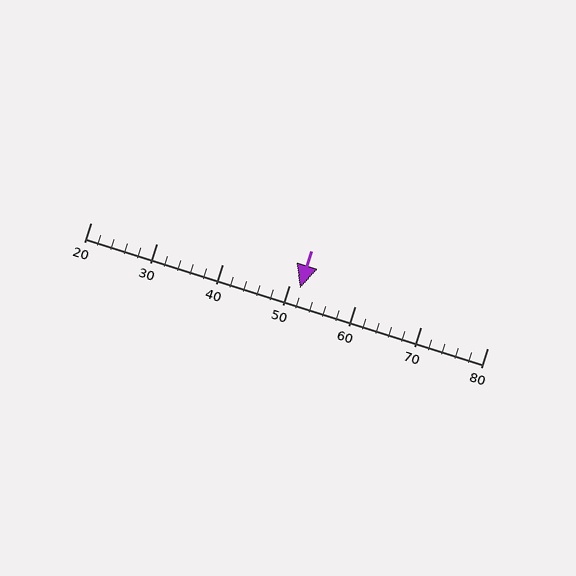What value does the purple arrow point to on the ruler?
The purple arrow points to approximately 52.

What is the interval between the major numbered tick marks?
The major tick marks are spaced 10 units apart.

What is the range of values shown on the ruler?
The ruler shows values from 20 to 80.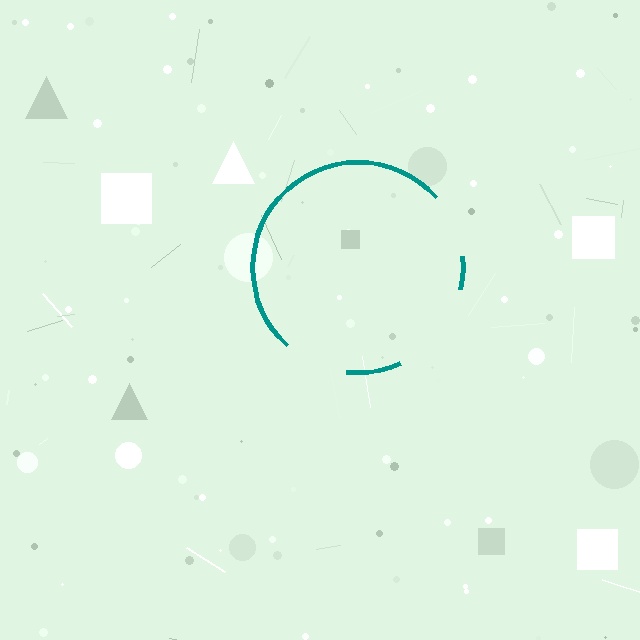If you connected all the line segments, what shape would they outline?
They would outline a circle.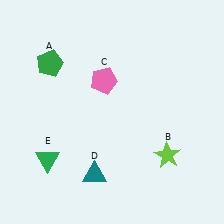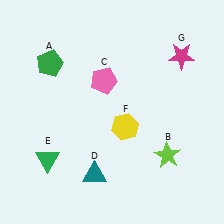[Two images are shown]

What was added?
A yellow hexagon (F), a magenta star (G) were added in Image 2.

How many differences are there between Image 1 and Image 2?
There are 2 differences between the two images.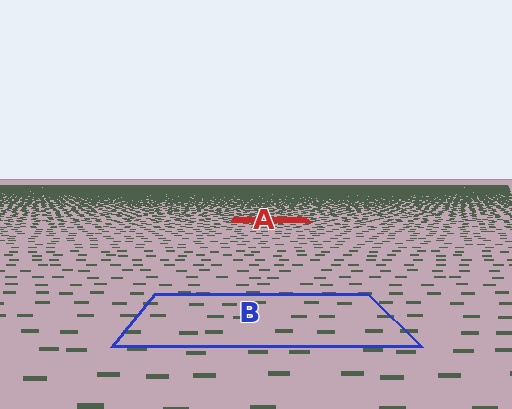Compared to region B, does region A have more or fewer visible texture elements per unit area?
Region A has more texture elements per unit area — they are packed more densely because it is farther away.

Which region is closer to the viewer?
Region B is closer. The texture elements there are larger and more spread out.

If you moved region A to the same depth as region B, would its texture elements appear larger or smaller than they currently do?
They would appear larger. At a closer depth, the same texture elements are projected at a bigger on-screen size.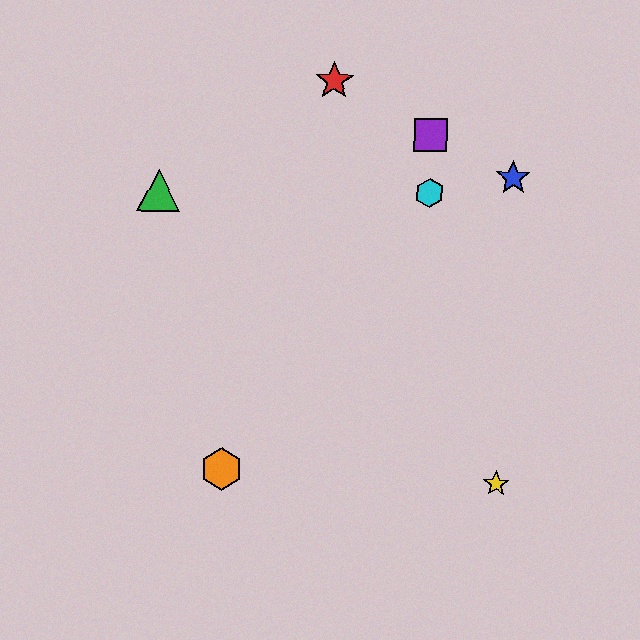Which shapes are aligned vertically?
The purple square, the cyan hexagon are aligned vertically.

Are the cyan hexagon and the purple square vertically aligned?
Yes, both are at x≈430.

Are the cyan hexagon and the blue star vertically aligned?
No, the cyan hexagon is at x≈430 and the blue star is at x≈513.